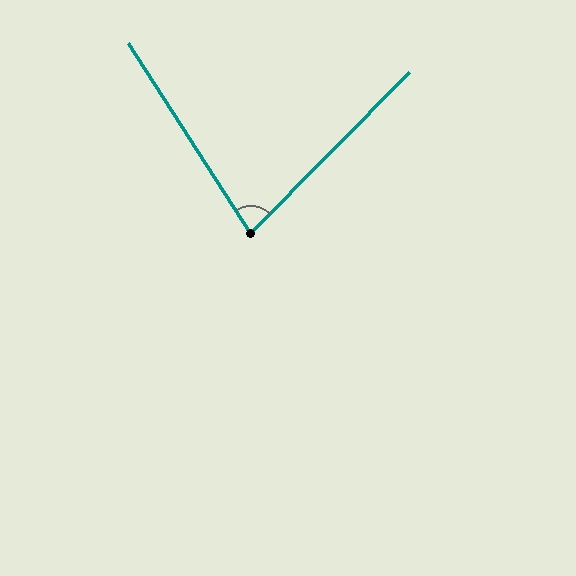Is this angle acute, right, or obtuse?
It is acute.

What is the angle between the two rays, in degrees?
Approximately 77 degrees.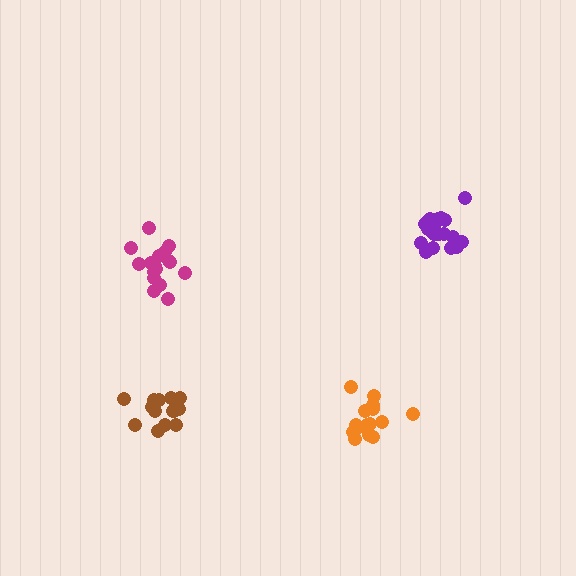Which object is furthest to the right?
The purple cluster is rightmost.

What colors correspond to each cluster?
The clusters are colored: brown, orange, magenta, purple.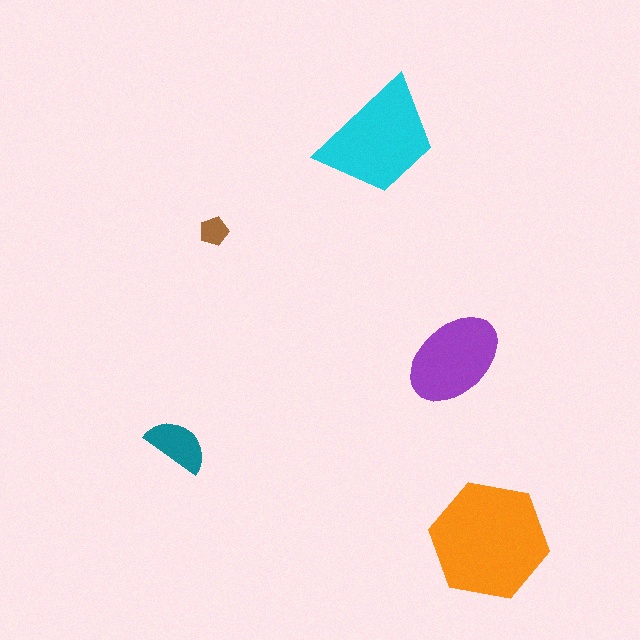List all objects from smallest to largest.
The brown pentagon, the teal semicircle, the purple ellipse, the cyan trapezoid, the orange hexagon.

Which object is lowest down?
The orange hexagon is bottommost.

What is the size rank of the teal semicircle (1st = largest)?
4th.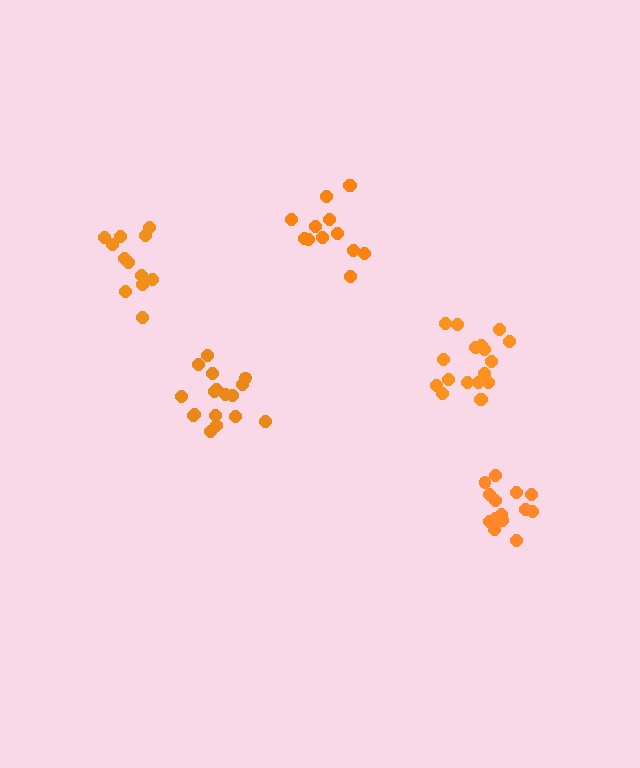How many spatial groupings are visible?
There are 5 spatial groupings.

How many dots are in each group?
Group 1: 13 dots, Group 2: 15 dots, Group 3: 12 dots, Group 4: 17 dots, Group 5: 18 dots (75 total).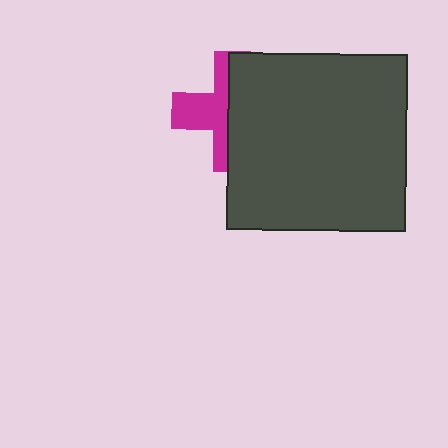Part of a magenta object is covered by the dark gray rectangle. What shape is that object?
It is a cross.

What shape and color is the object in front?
The object in front is a dark gray rectangle.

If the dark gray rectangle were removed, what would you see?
You would see the complete magenta cross.